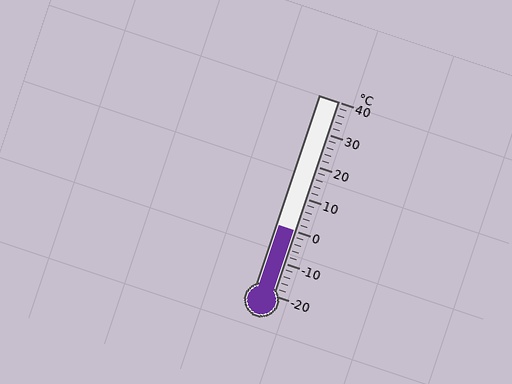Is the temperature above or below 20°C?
The temperature is below 20°C.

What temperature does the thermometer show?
The thermometer shows approximately 0°C.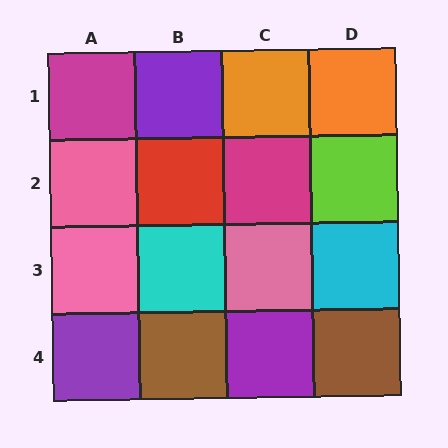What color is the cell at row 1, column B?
Purple.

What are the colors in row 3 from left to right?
Pink, cyan, pink, cyan.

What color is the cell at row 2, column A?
Pink.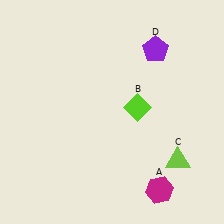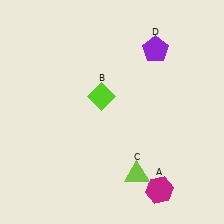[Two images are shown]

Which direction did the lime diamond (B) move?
The lime diamond (B) moved left.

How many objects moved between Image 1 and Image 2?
2 objects moved between the two images.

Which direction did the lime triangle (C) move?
The lime triangle (C) moved left.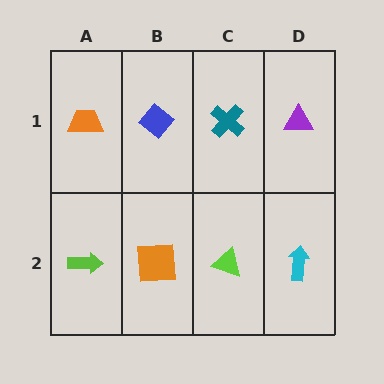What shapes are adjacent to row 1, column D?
A cyan arrow (row 2, column D), a teal cross (row 1, column C).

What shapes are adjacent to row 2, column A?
An orange trapezoid (row 1, column A), an orange square (row 2, column B).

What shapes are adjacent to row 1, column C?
A lime triangle (row 2, column C), a blue diamond (row 1, column B), a purple triangle (row 1, column D).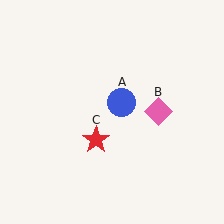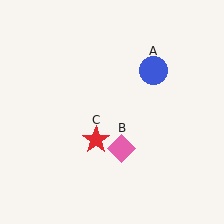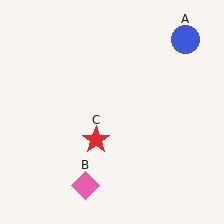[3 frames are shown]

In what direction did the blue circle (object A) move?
The blue circle (object A) moved up and to the right.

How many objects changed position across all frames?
2 objects changed position: blue circle (object A), pink diamond (object B).